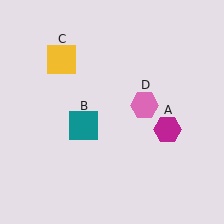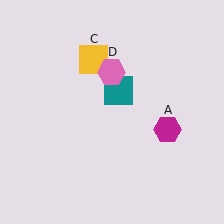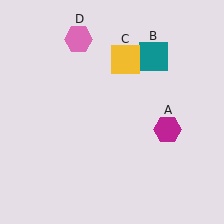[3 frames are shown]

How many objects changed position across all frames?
3 objects changed position: teal square (object B), yellow square (object C), pink hexagon (object D).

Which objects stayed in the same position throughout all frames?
Magenta hexagon (object A) remained stationary.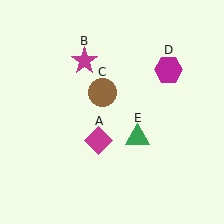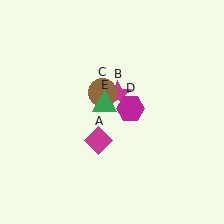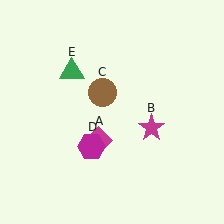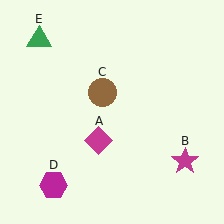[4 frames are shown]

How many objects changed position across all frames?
3 objects changed position: magenta star (object B), magenta hexagon (object D), green triangle (object E).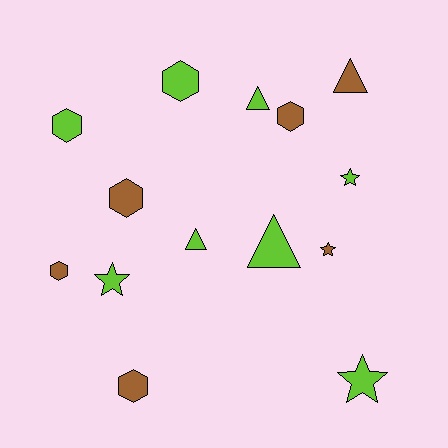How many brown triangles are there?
There is 1 brown triangle.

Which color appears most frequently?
Lime, with 8 objects.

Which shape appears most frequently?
Hexagon, with 6 objects.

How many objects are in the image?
There are 14 objects.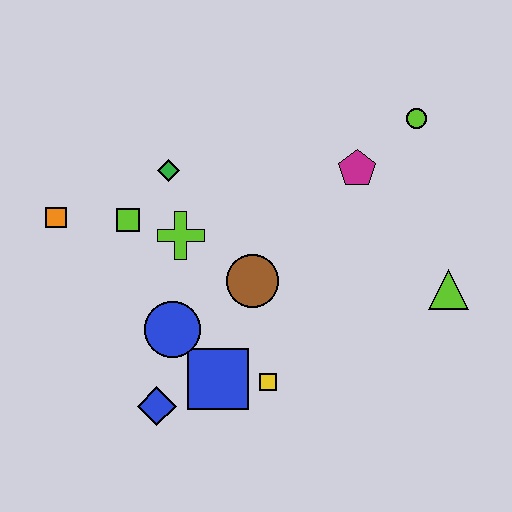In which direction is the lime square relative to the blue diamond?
The lime square is above the blue diamond.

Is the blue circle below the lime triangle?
Yes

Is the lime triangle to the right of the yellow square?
Yes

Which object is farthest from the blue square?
The lime circle is farthest from the blue square.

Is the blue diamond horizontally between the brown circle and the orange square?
Yes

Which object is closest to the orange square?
The lime square is closest to the orange square.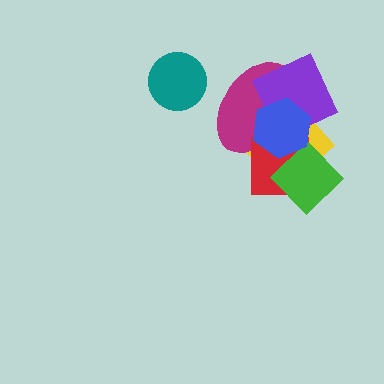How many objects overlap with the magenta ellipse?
4 objects overlap with the magenta ellipse.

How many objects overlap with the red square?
5 objects overlap with the red square.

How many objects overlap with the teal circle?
0 objects overlap with the teal circle.